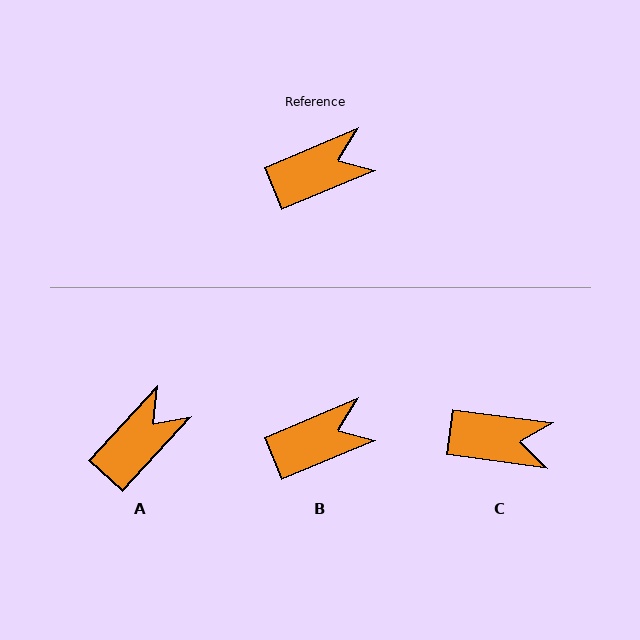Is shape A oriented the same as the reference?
No, it is off by about 25 degrees.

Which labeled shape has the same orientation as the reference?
B.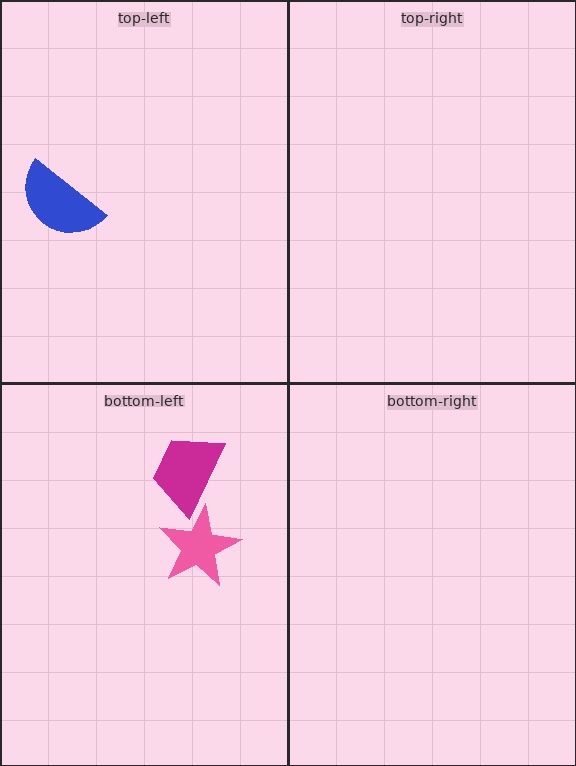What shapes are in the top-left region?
The blue semicircle.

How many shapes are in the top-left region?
1.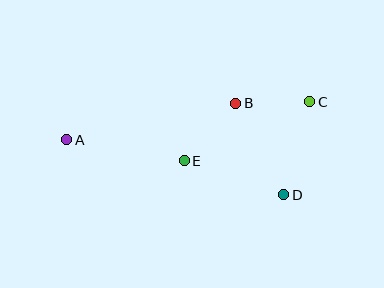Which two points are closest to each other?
Points B and C are closest to each other.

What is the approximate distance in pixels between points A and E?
The distance between A and E is approximately 120 pixels.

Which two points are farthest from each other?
Points A and C are farthest from each other.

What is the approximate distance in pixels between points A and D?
The distance between A and D is approximately 224 pixels.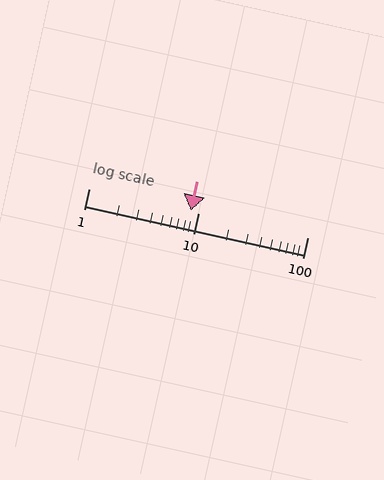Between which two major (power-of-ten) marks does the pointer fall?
The pointer is between 1 and 10.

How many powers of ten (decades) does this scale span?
The scale spans 2 decades, from 1 to 100.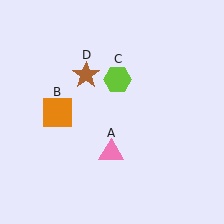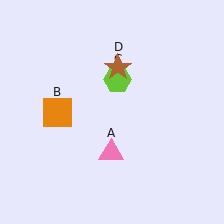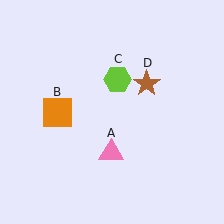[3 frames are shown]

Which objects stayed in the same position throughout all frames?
Pink triangle (object A) and orange square (object B) and lime hexagon (object C) remained stationary.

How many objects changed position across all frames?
1 object changed position: brown star (object D).